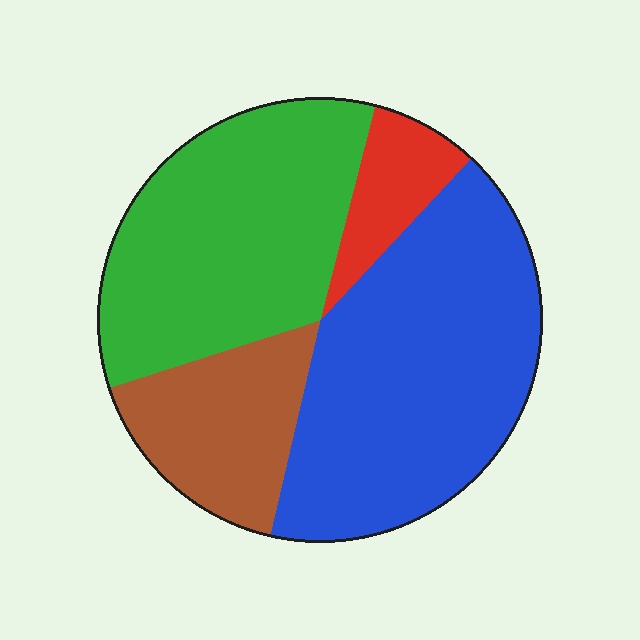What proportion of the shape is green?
Green takes up between a quarter and a half of the shape.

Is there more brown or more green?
Green.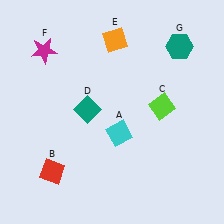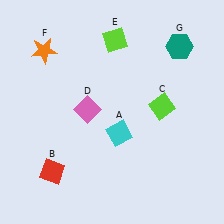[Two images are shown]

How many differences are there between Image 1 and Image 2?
There are 3 differences between the two images.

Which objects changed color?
D changed from teal to pink. E changed from orange to lime. F changed from magenta to orange.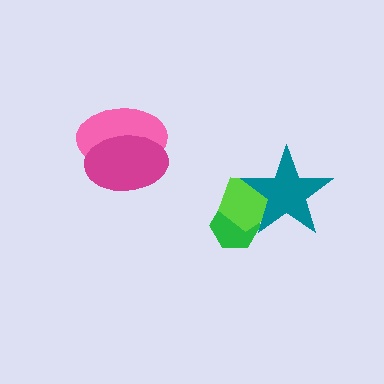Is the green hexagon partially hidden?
Yes, it is partially covered by another shape.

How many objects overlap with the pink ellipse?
1 object overlaps with the pink ellipse.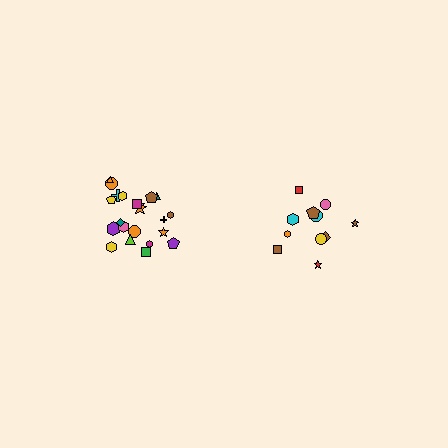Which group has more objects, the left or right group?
The left group.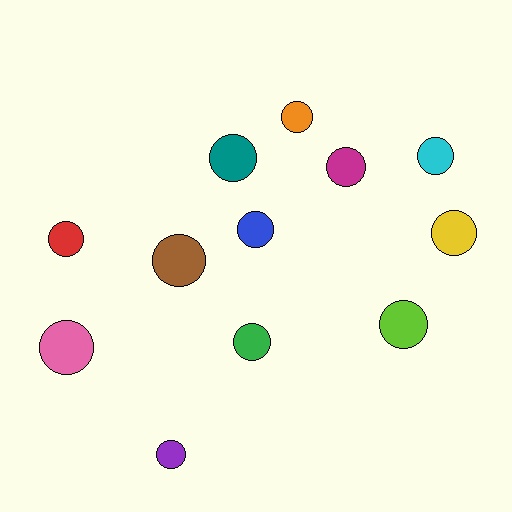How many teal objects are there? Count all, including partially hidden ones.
There is 1 teal object.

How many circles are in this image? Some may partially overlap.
There are 12 circles.